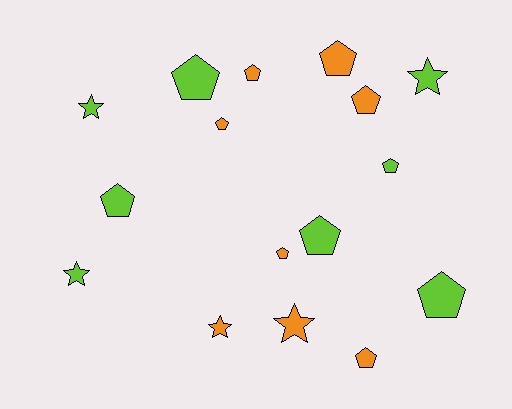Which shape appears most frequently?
Pentagon, with 11 objects.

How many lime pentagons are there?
There are 5 lime pentagons.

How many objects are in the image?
There are 16 objects.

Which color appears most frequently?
Orange, with 8 objects.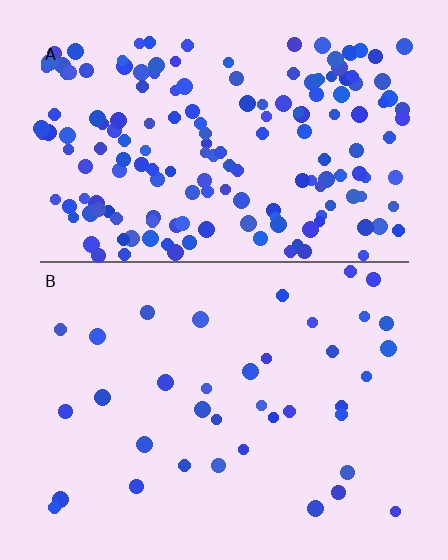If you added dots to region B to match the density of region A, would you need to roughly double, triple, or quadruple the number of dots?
Approximately quadruple.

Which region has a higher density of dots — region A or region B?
A (the top).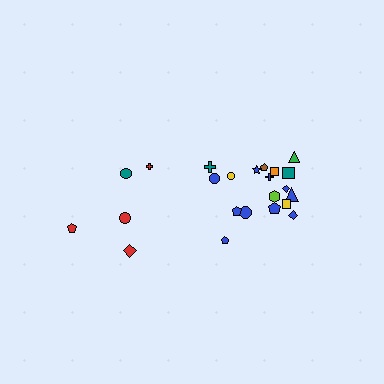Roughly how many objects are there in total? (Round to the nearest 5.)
Roughly 25 objects in total.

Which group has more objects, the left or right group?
The right group.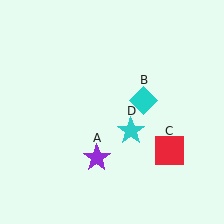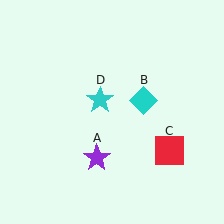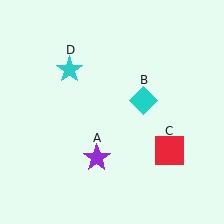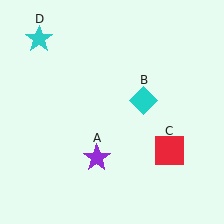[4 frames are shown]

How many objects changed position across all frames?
1 object changed position: cyan star (object D).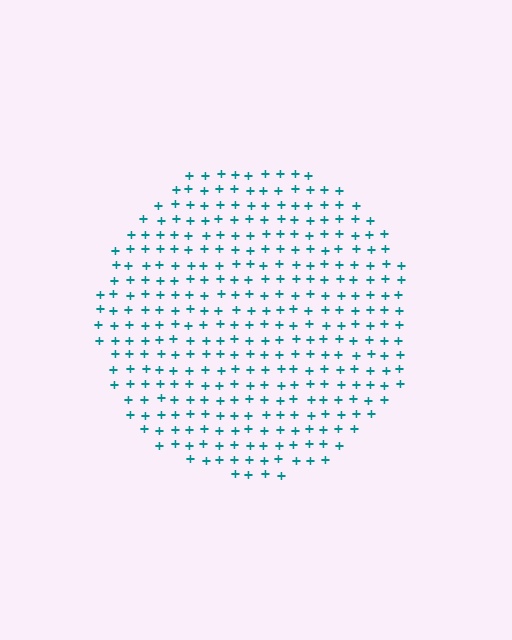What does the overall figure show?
The overall figure shows a circle.